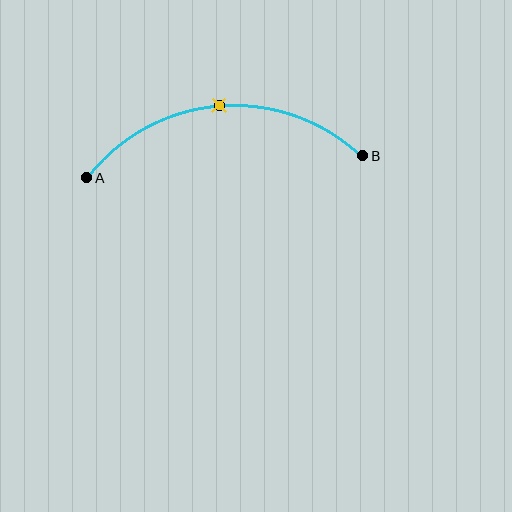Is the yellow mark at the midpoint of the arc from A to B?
Yes. The yellow mark lies on the arc at equal arc-length from both A and B — it is the arc midpoint.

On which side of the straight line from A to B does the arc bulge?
The arc bulges above the straight line connecting A and B.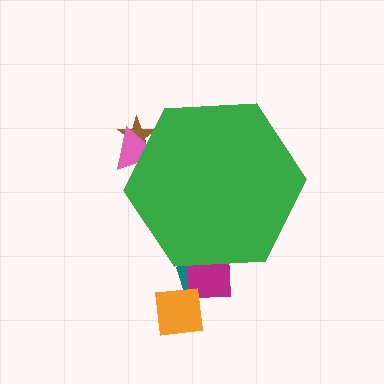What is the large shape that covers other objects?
A green hexagon.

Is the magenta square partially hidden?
Yes, the magenta square is partially hidden behind the green hexagon.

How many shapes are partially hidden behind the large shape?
4 shapes are partially hidden.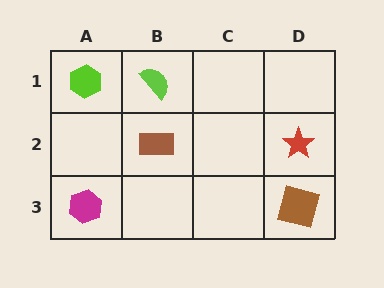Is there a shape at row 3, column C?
No, that cell is empty.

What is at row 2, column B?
A brown rectangle.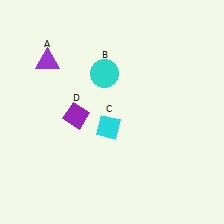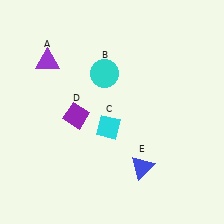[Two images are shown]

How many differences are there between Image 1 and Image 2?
There is 1 difference between the two images.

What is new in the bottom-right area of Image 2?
A blue triangle (E) was added in the bottom-right area of Image 2.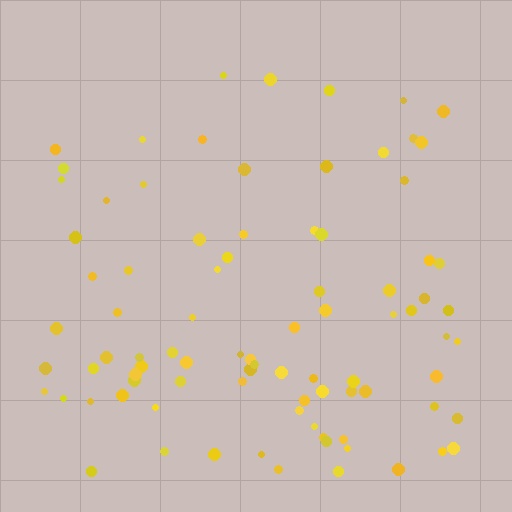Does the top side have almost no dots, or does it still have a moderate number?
Still a moderate number, just noticeably fewer than the bottom.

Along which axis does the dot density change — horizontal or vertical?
Vertical.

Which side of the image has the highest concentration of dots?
The bottom.